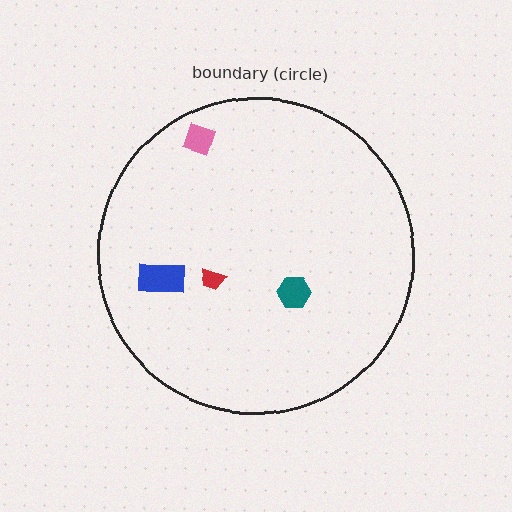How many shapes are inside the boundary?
4 inside, 0 outside.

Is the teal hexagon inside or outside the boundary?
Inside.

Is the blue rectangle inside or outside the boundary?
Inside.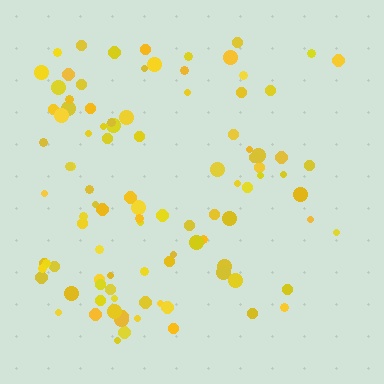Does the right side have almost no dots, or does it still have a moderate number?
Still a moderate number, just noticeably fewer than the left.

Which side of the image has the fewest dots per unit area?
The right.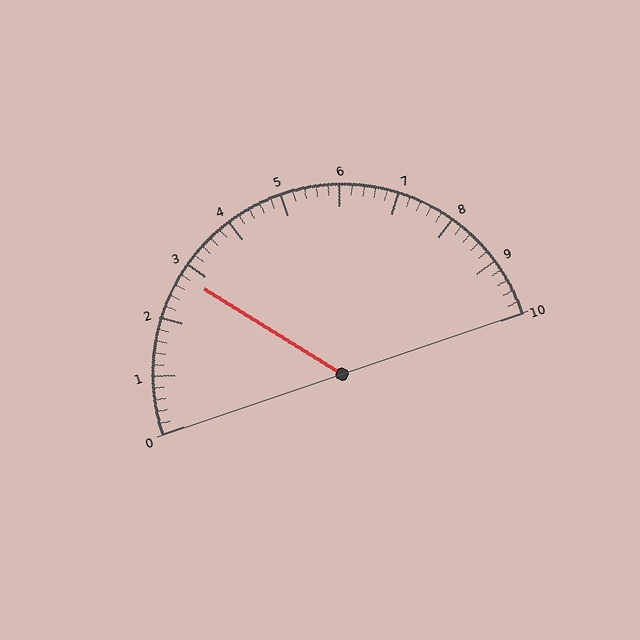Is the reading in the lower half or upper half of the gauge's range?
The reading is in the lower half of the range (0 to 10).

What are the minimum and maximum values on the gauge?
The gauge ranges from 0 to 10.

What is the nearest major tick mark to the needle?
The nearest major tick mark is 3.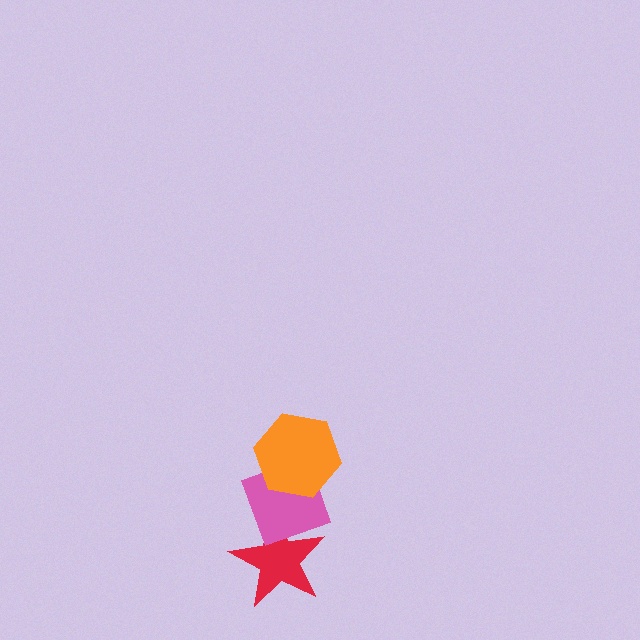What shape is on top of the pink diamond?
The orange hexagon is on top of the pink diamond.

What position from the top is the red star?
The red star is 3rd from the top.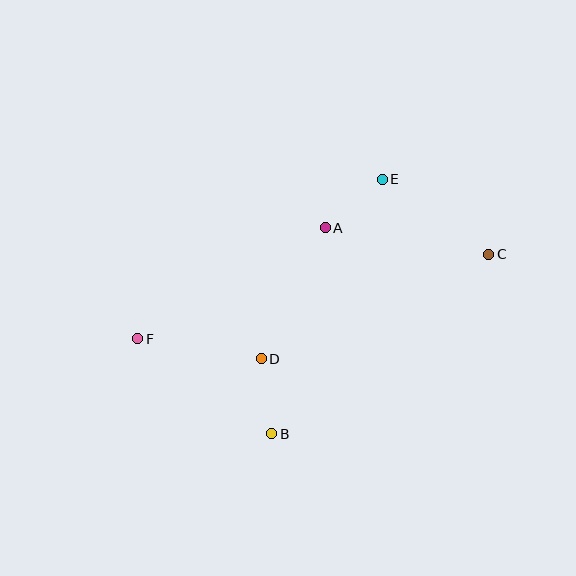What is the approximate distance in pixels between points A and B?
The distance between A and B is approximately 213 pixels.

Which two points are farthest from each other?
Points C and F are farthest from each other.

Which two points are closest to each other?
Points A and E are closest to each other.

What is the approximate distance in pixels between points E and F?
The distance between E and F is approximately 292 pixels.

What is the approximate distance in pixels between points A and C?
The distance between A and C is approximately 165 pixels.